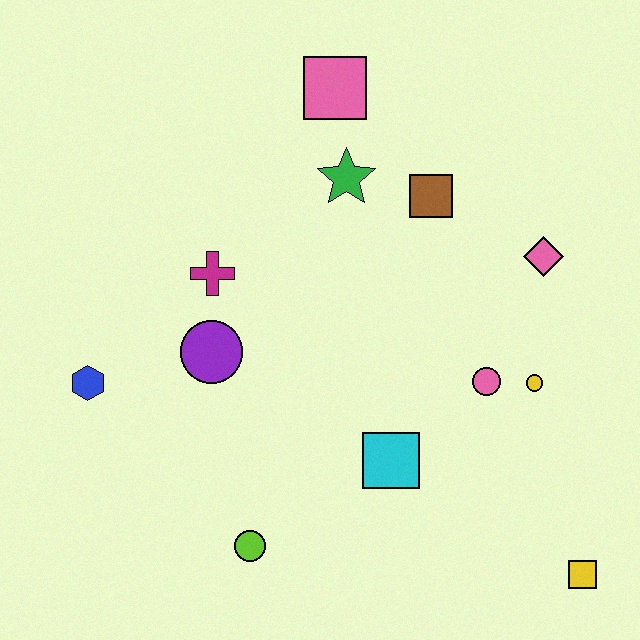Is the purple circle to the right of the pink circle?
No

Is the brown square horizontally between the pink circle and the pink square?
Yes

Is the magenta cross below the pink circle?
No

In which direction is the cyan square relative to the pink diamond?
The cyan square is below the pink diamond.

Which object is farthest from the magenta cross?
The yellow square is farthest from the magenta cross.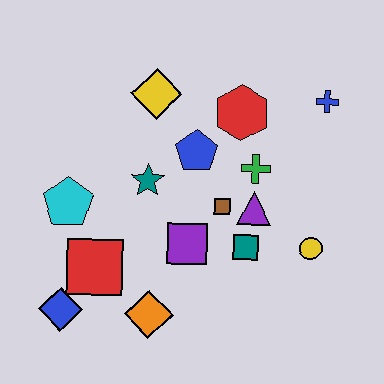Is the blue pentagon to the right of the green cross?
No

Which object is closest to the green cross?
The purple triangle is closest to the green cross.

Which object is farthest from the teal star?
The blue cross is farthest from the teal star.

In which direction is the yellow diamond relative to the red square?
The yellow diamond is above the red square.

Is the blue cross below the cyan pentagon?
No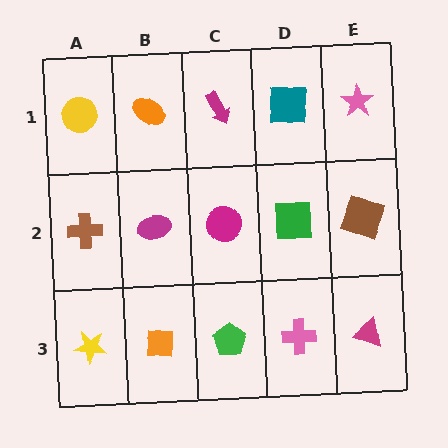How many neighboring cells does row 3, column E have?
2.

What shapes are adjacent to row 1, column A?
A brown cross (row 2, column A), an orange ellipse (row 1, column B).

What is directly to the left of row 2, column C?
A magenta ellipse.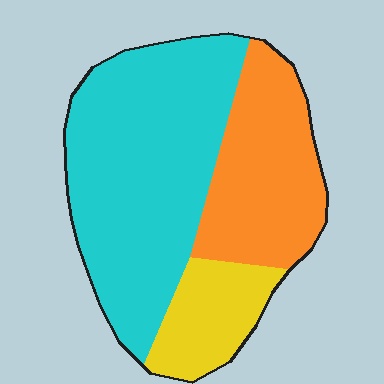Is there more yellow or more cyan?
Cyan.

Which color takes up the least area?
Yellow, at roughly 15%.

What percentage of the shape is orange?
Orange covers about 30% of the shape.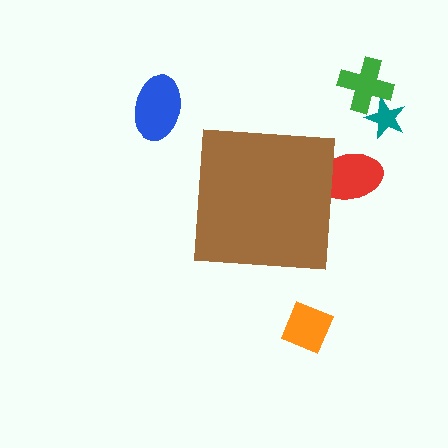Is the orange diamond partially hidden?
No, the orange diamond is fully visible.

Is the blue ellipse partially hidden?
No, the blue ellipse is fully visible.